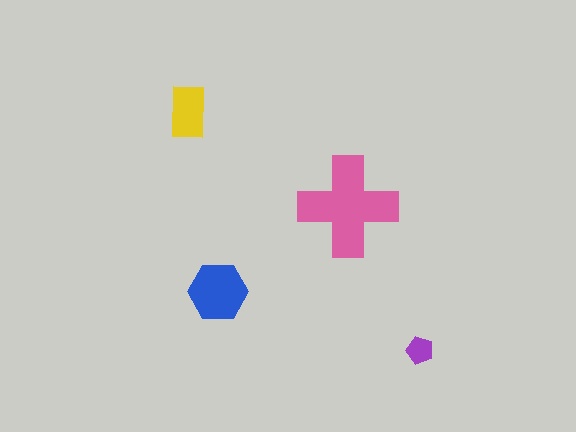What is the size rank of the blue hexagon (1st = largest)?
2nd.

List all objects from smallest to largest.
The purple pentagon, the yellow rectangle, the blue hexagon, the pink cross.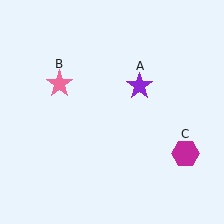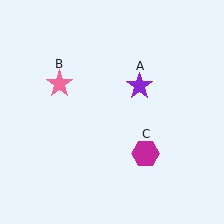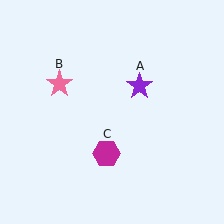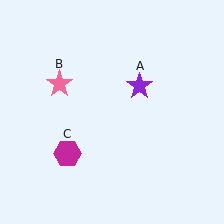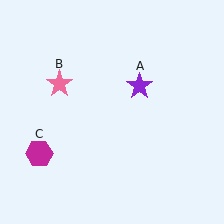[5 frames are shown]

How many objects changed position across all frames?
1 object changed position: magenta hexagon (object C).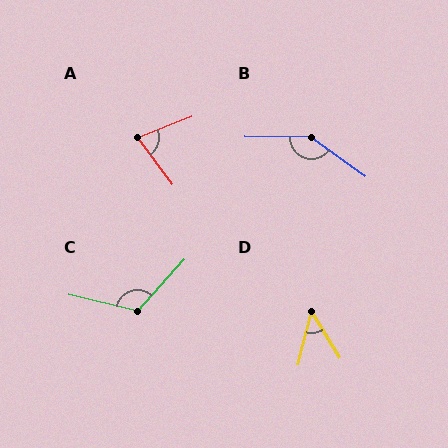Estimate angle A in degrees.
Approximately 75 degrees.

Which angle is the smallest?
D, at approximately 45 degrees.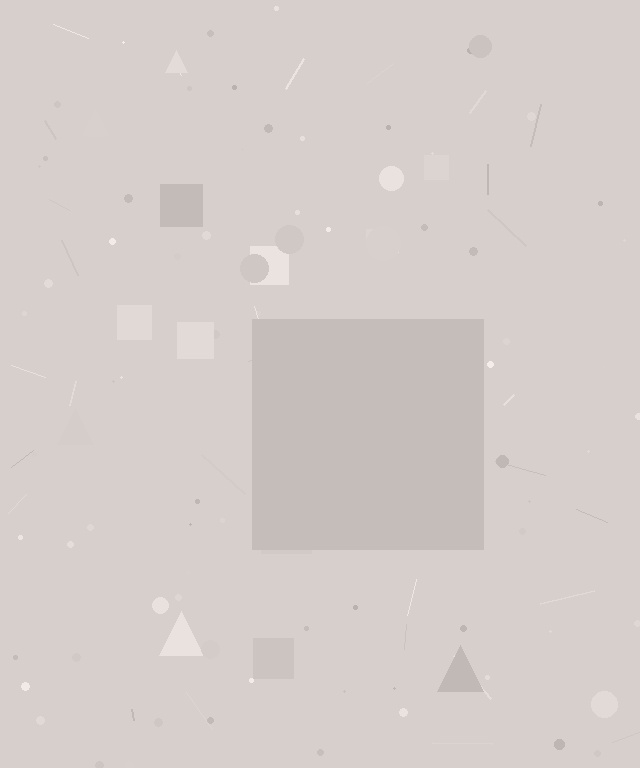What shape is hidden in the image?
A square is hidden in the image.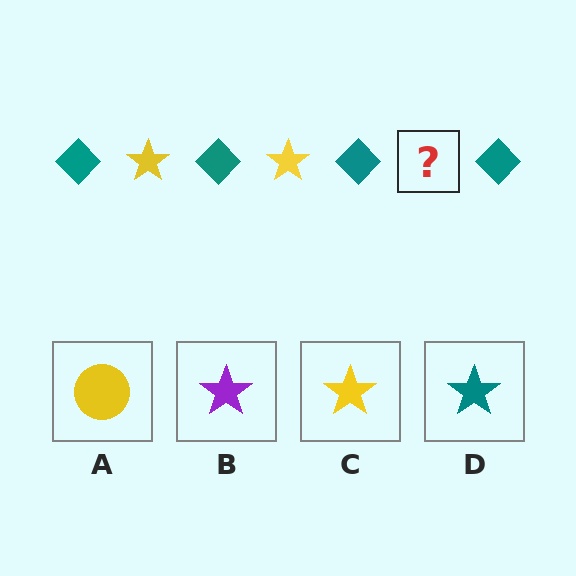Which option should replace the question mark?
Option C.